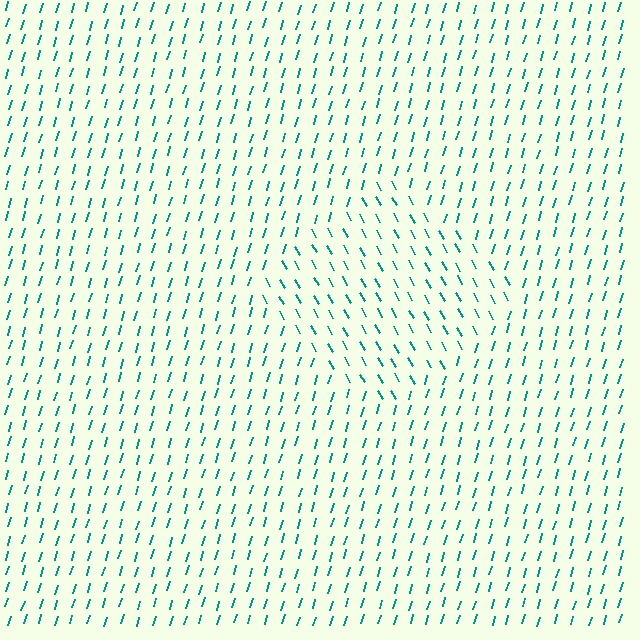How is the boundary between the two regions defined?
The boundary is defined purely by a change in line orientation (approximately 45 degrees difference). All lines are the same color and thickness.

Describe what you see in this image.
The image is filled with small teal line segments. A diamond region in the image has lines oriented differently from the surrounding lines, creating a visible texture boundary.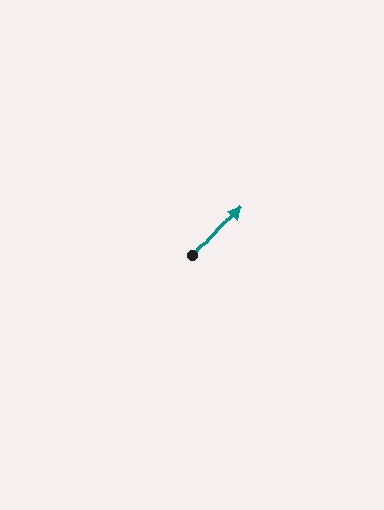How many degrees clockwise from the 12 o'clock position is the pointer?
Approximately 43 degrees.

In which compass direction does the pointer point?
Northeast.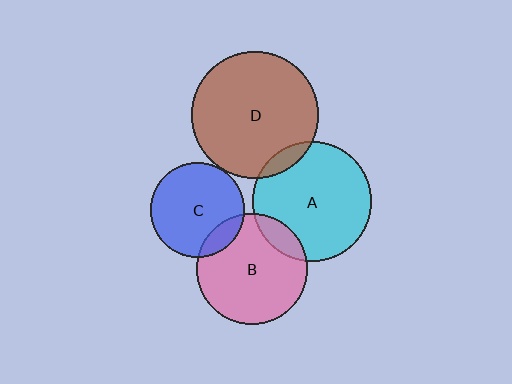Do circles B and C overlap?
Yes.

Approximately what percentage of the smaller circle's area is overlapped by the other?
Approximately 15%.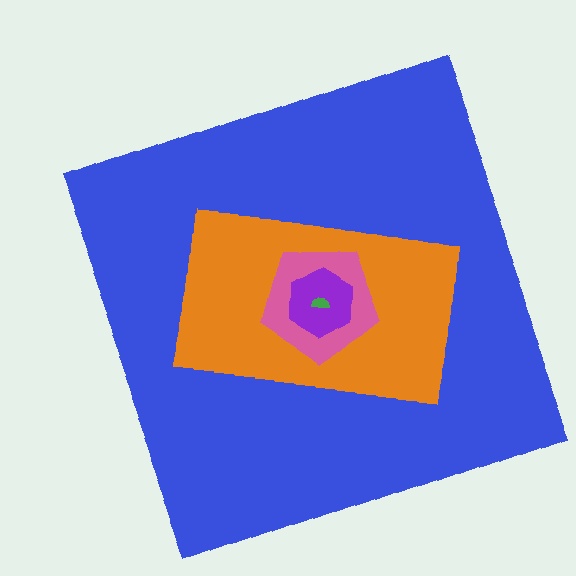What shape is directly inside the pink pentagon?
The purple hexagon.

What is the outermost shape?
The blue square.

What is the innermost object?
The green semicircle.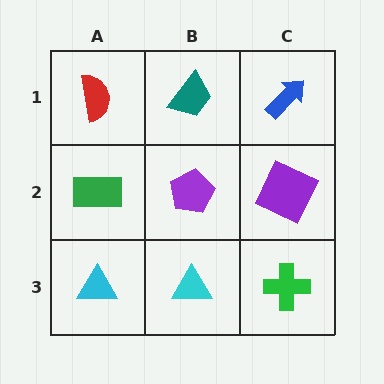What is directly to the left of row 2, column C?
A purple pentagon.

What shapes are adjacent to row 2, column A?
A red semicircle (row 1, column A), a cyan triangle (row 3, column A), a purple pentagon (row 2, column B).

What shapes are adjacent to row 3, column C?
A purple square (row 2, column C), a cyan triangle (row 3, column B).